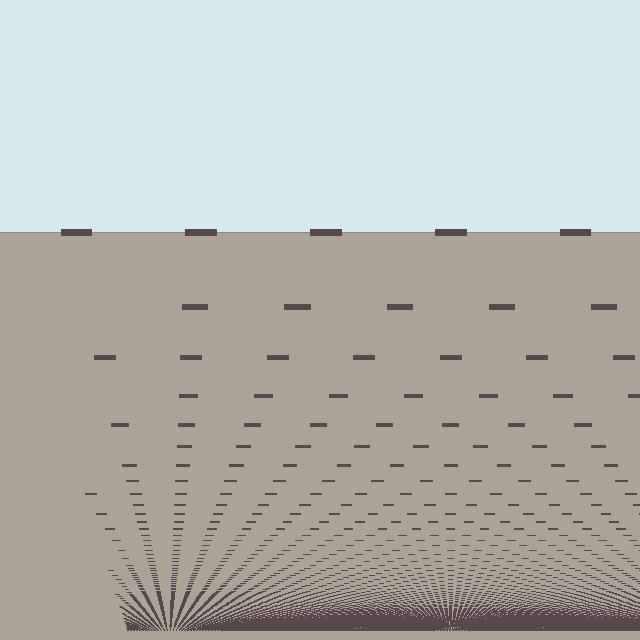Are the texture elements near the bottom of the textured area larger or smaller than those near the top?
Smaller. The gradient is inverted — elements near the bottom are smaller and denser.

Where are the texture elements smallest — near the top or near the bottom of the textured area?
Near the bottom.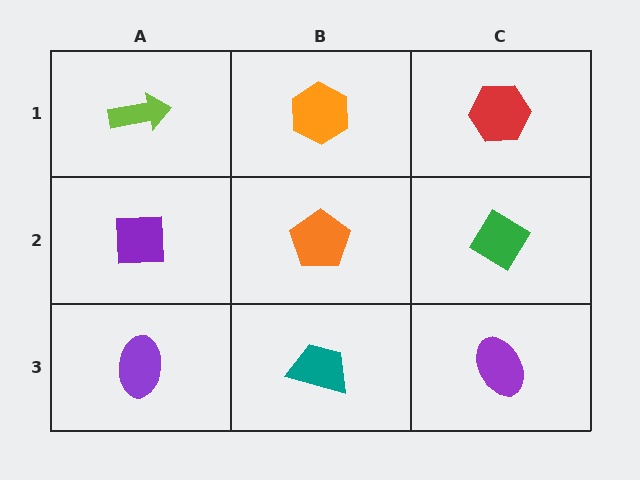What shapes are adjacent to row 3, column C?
A green diamond (row 2, column C), a teal trapezoid (row 3, column B).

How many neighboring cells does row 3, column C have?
2.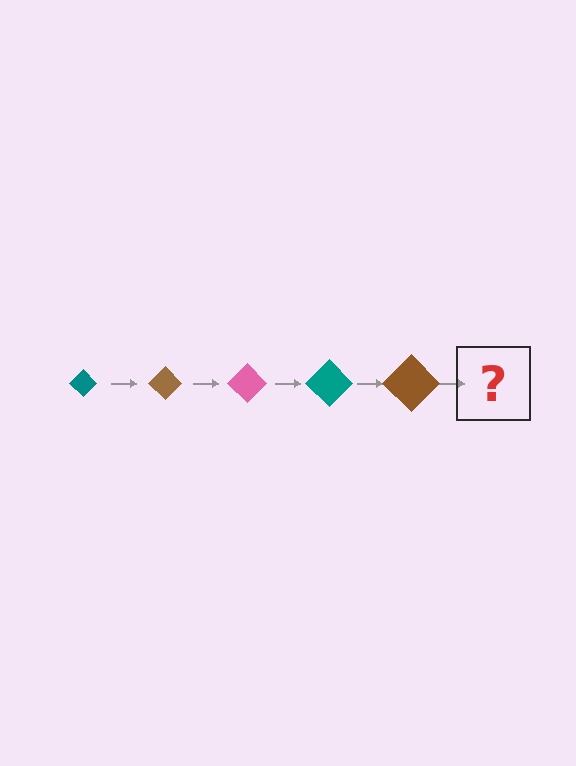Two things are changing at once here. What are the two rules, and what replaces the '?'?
The two rules are that the diamond grows larger each step and the color cycles through teal, brown, and pink. The '?' should be a pink diamond, larger than the previous one.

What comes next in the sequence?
The next element should be a pink diamond, larger than the previous one.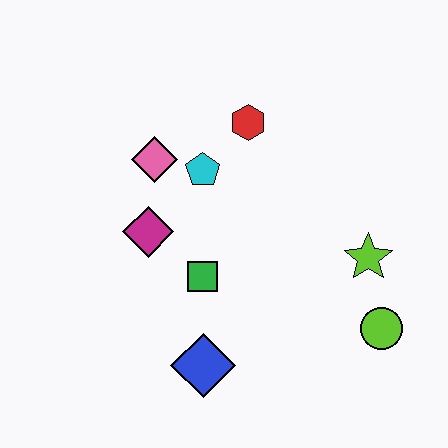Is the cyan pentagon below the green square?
No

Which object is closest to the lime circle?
The lime star is closest to the lime circle.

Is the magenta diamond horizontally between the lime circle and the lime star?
No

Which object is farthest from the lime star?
The pink diamond is farthest from the lime star.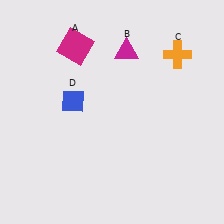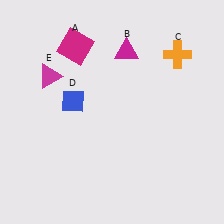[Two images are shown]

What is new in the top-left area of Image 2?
A magenta triangle (E) was added in the top-left area of Image 2.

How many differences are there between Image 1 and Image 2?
There is 1 difference between the two images.